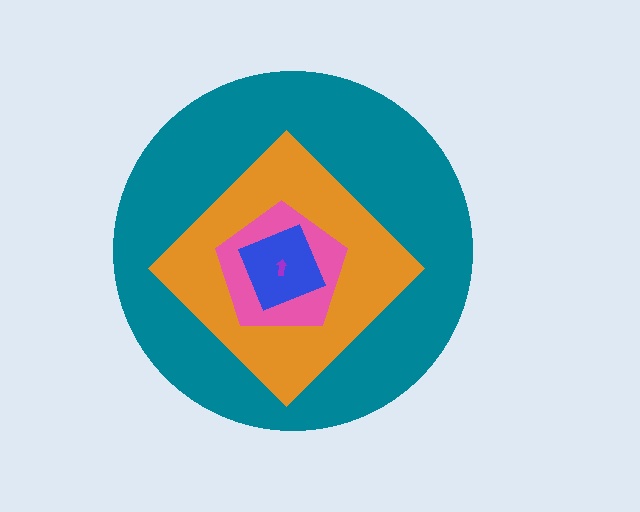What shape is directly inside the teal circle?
The orange diamond.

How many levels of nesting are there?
5.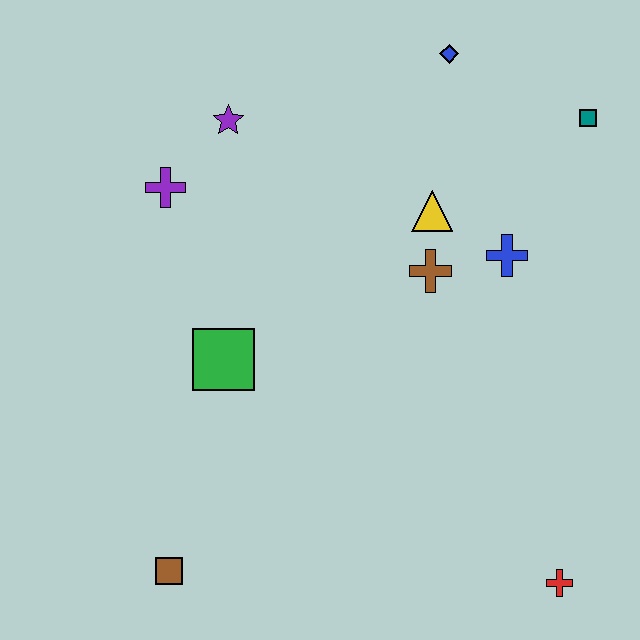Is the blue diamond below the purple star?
No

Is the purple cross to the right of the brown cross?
No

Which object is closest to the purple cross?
The purple star is closest to the purple cross.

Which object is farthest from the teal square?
The brown square is farthest from the teal square.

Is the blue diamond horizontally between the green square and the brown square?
No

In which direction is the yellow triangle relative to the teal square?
The yellow triangle is to the left of the teal square.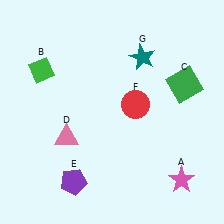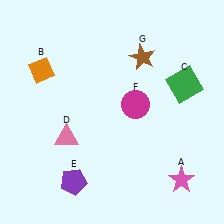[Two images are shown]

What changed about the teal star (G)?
In Image 1, G is teal. In Image 2, it changed to brown.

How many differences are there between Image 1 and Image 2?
There are 3 differences between the two images.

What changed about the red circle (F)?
In Image 1, F is red. In Image 2, it changed to magenta.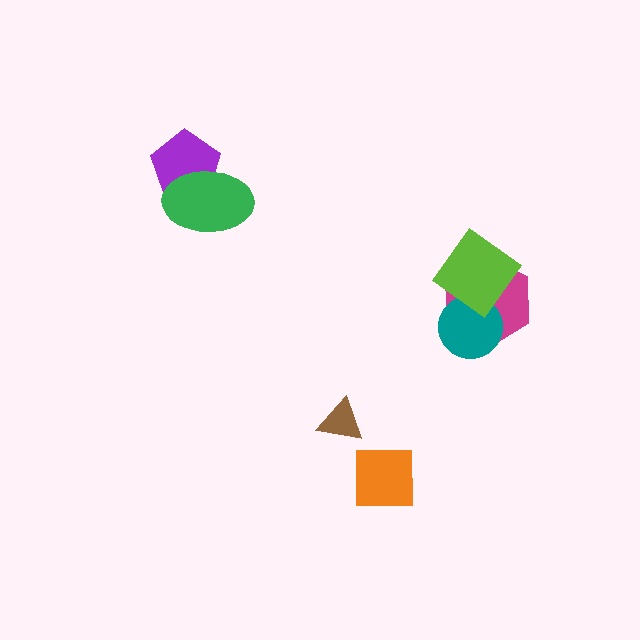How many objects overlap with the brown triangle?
0 objects overlap with the brown triangle.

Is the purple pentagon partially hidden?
Yes, it is partially covered by another shape.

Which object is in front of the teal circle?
The lime diamond is in front of the teal circle.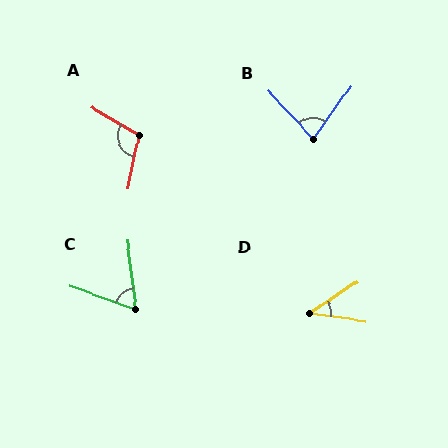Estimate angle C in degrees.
Approximately 63 degrees.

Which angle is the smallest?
D, at approximately 42 degrees.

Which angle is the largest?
A, at approximately 109 degrees.